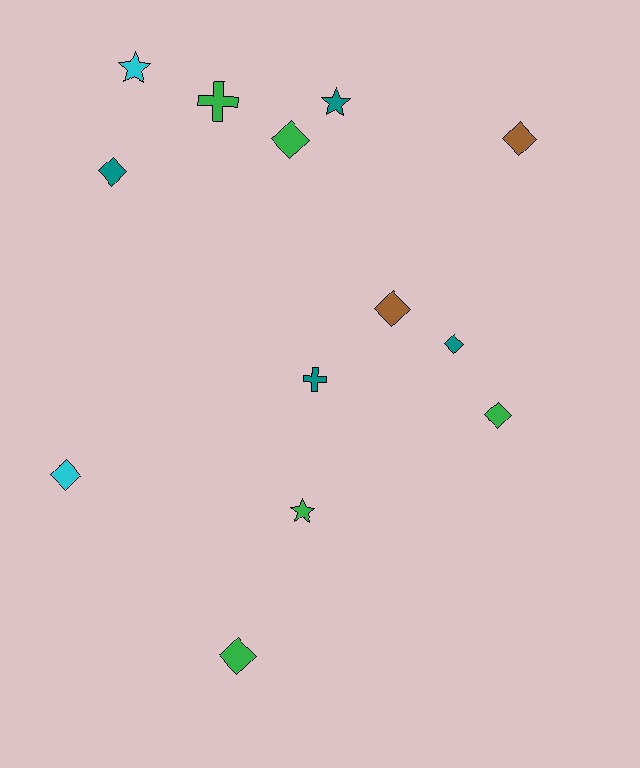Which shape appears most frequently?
Diamond, with 8 objects.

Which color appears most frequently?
Green, with 5 objects.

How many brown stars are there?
There are no brown stars.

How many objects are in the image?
There are 13 objects.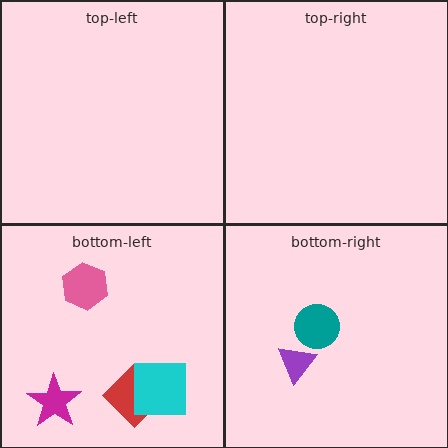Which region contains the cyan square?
The bottom-left region.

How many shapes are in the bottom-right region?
2.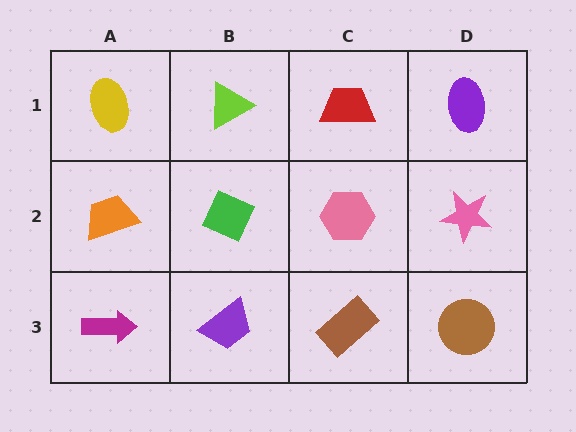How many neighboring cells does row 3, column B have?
3.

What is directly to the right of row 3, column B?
A brown rectangle.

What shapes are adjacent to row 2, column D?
A purple ellipse (row 1, column D), a brown circle (row 3, column D), a pink hexagon (row 2, column C).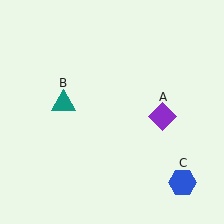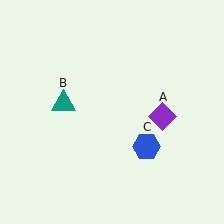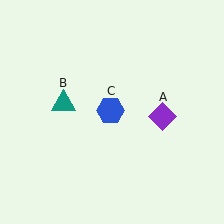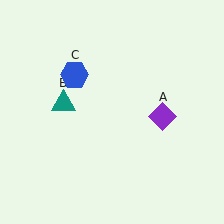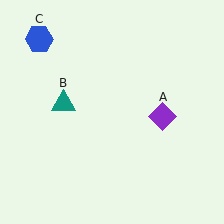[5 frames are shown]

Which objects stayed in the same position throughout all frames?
Purple diamond (object A) and teal triangle (object B) remained stationary.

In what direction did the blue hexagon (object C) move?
The blue hexagon (object C) moved up and to the left.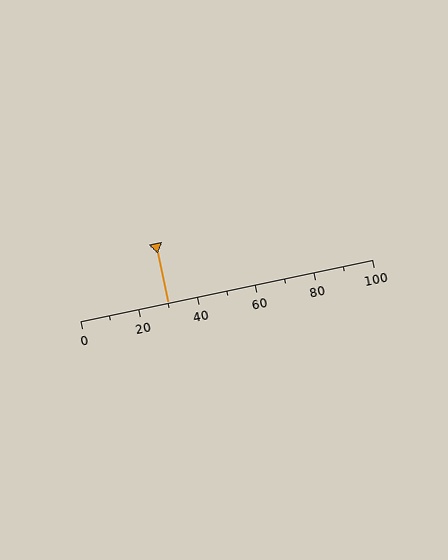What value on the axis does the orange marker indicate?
The marker indicates approximately 30.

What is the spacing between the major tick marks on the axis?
The major ticks are spaced 20 apart.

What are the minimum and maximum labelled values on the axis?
The axis runs from 0 to 100.